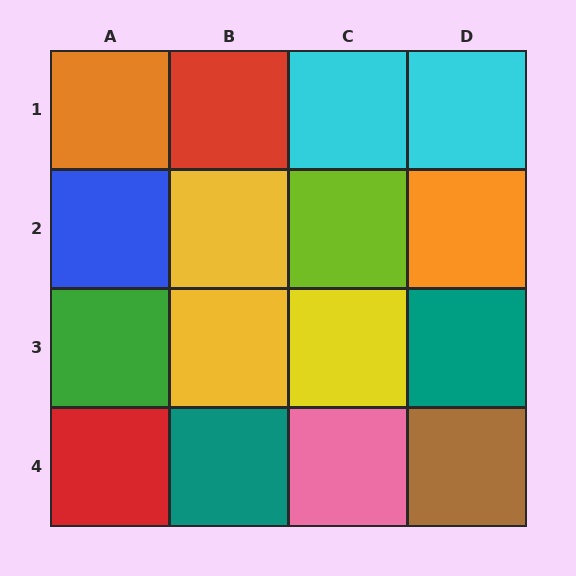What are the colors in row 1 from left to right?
Orange, red, cyan, cyan.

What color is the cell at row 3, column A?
Green.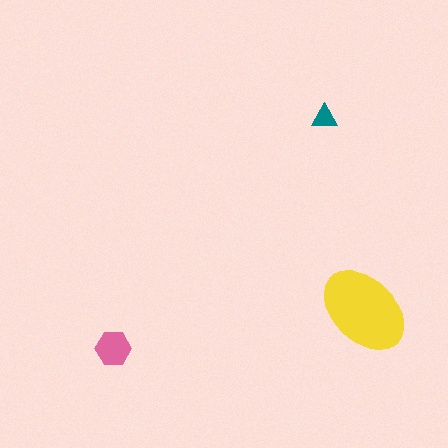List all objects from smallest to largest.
The teal triangle, the pink hexagon, the yellow ellipse.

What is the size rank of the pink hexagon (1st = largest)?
2nd.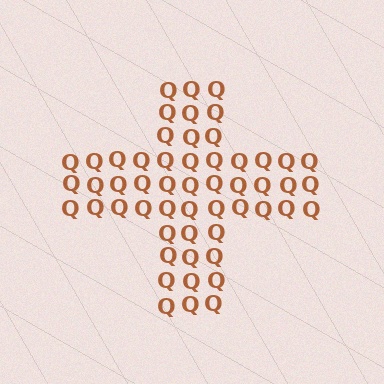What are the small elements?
The small elements are letter Q's.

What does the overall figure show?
The overall figure shows a cross.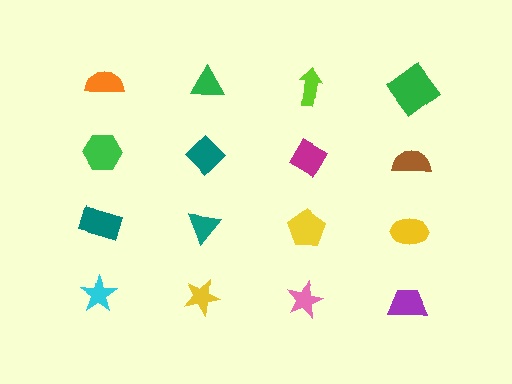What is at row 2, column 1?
A green hexagon.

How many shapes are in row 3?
4 shapes.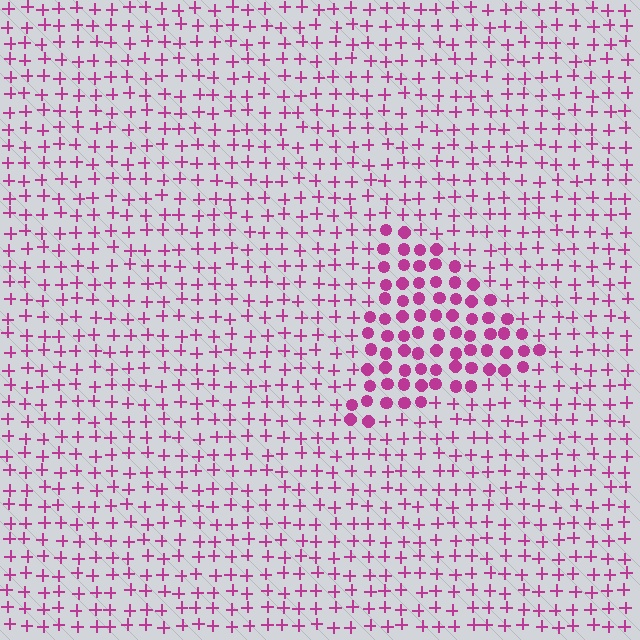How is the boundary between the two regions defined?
The boundary is defined by a change in element shape: circles inside vs. plus signs outside. All elements share the same color and spacing.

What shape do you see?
I see a triangle.